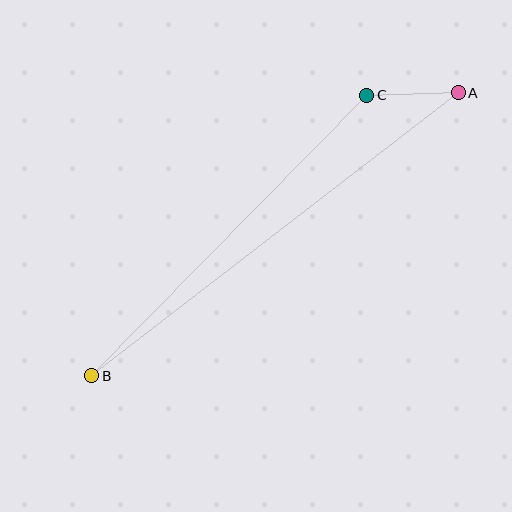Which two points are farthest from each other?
Points A and B are farthest from each other.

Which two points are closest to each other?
Points A and C are closest to each other.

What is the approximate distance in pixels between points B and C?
The distance between B and C is approximately 393 pixels.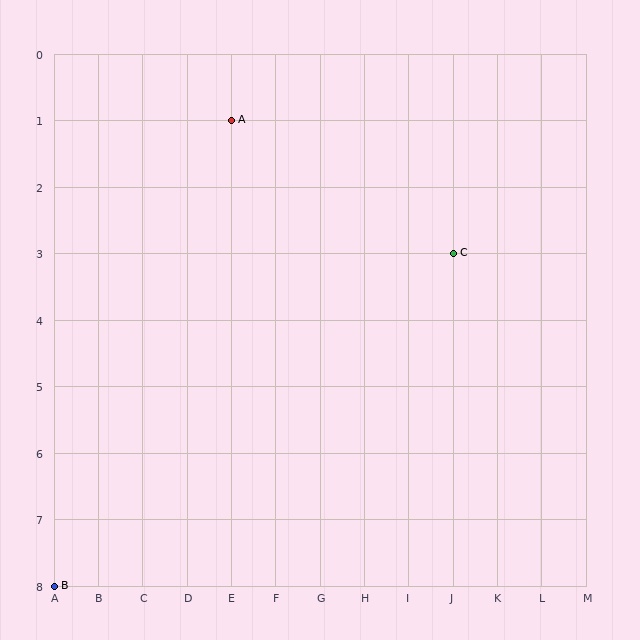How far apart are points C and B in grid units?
Points C and B are 9 columns and 5 rows apart (about 10.3 grid units diagonally).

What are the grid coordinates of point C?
Point C is at grid coordinates (J, 3).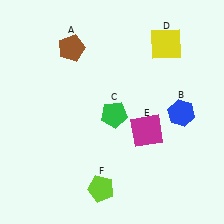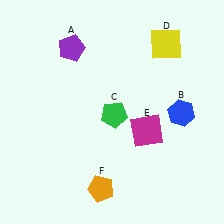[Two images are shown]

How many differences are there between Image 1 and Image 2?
There are 2 differences between the two images.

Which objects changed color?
A changed from brown to purple. F changed from lime to orange.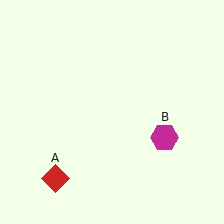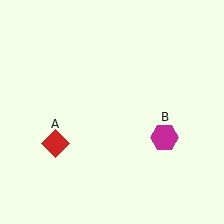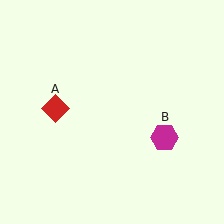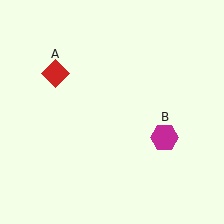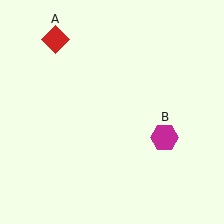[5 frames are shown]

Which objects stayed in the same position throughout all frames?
Magenta hexagon (object B) remained stationary.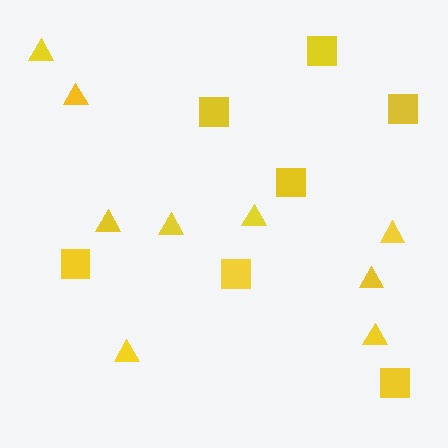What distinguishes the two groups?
There are 2 groups: one group of triangles (9) and one group of squares (7).